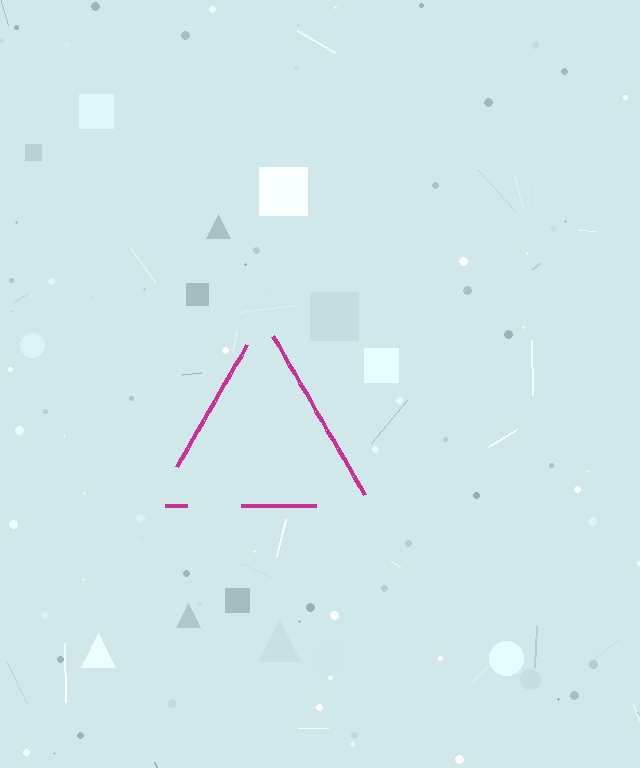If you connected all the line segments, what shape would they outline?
They would outline a triangle.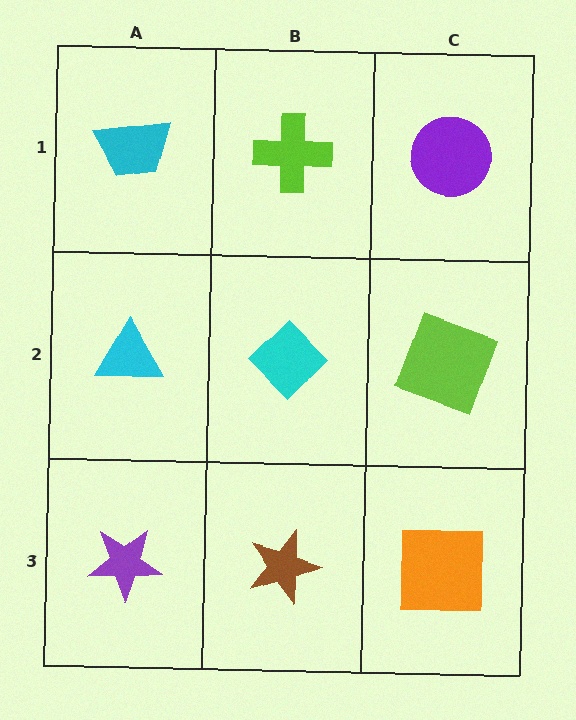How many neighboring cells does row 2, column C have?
3.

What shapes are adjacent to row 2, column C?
A purple circle (row 1, column C), an orange square (row 3, column C), a cyan diamond (row 2, column B).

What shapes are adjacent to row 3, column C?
A lime square (row 2, column C), a brown star (row 3, column B).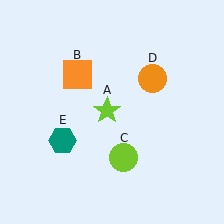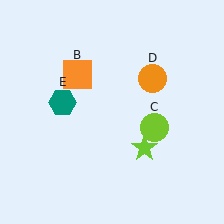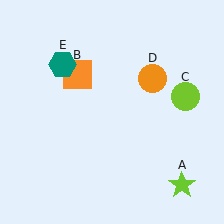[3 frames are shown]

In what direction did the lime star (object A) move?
The lime star (object A) moved down and to the right.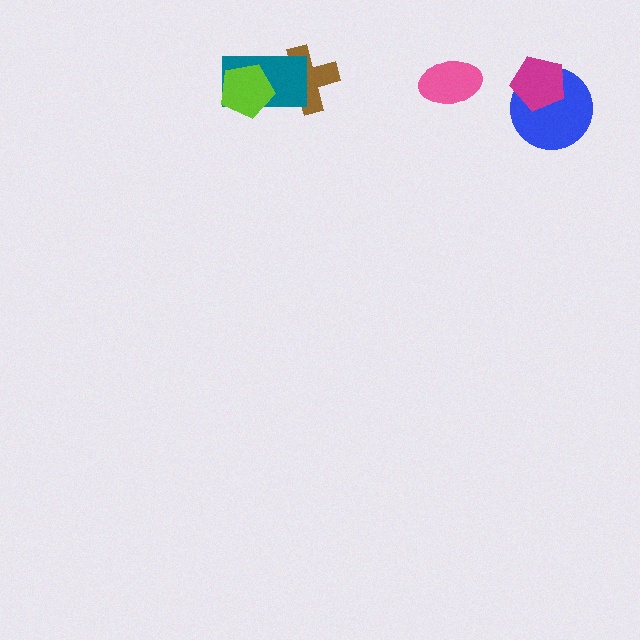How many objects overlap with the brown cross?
1 object overlaps with the brown cross.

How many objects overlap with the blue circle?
1 object overlaps with the blue circle.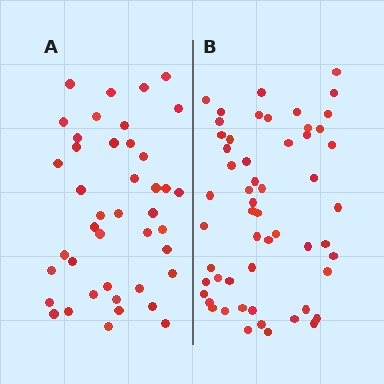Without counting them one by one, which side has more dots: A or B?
Region B (the right region) has more dots.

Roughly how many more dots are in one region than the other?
Region B has approximately 15 more dots than region A.